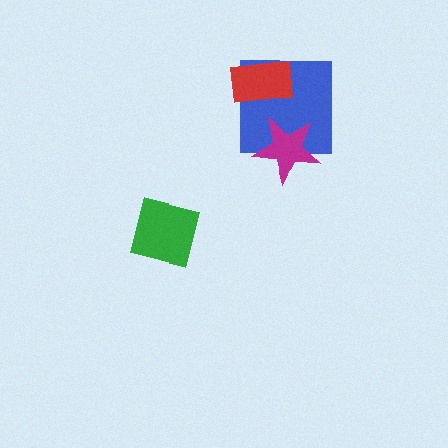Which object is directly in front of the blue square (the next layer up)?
The red rectangle is directly in front of the blue square.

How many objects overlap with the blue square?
2 objects overlap with the blue square.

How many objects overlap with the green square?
0 objects overlap with the green square.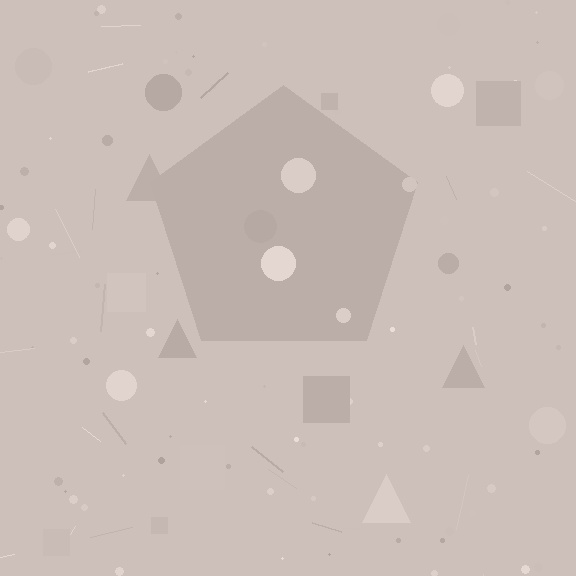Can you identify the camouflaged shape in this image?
The camouflaged shape is a pentagon.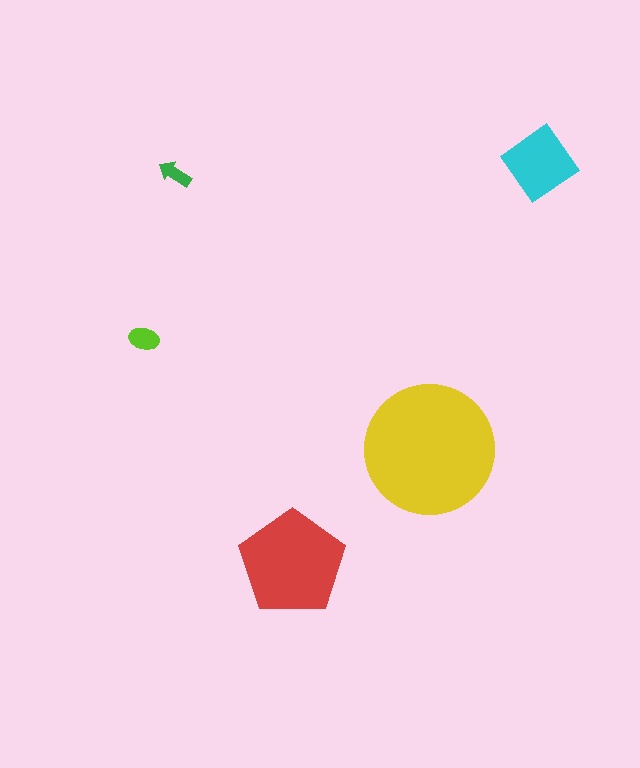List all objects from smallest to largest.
The green arrow, the lime ellipse, the cyan diamond, the red pentagon, the yellow circle.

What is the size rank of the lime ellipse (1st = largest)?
4th.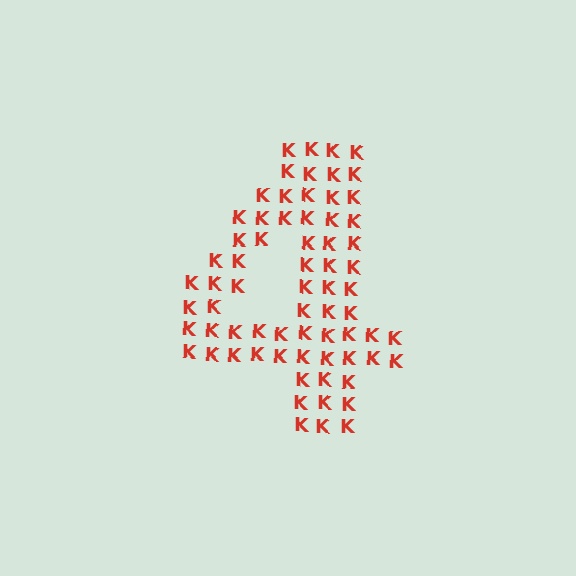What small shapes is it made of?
It is made of small letter K's.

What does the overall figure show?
The overall figure shows the digit 4.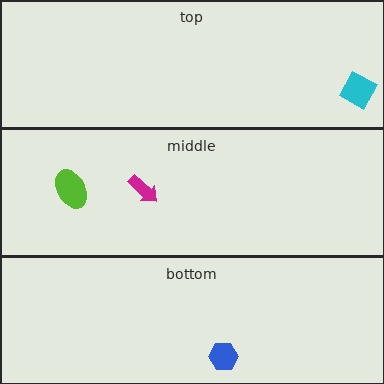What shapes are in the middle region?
The lime ellipse, the magenta arrow.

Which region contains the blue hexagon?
The bottom region.